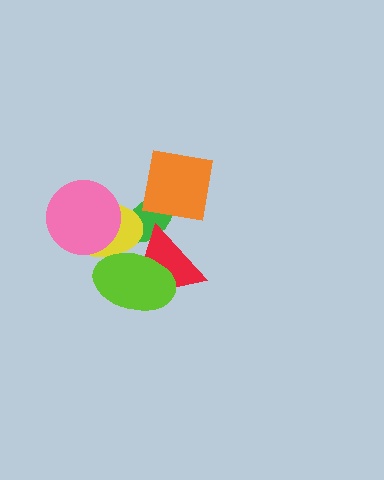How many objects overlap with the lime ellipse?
2 objects overlap with the lime ellipse.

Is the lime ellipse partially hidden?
No, no other shape covers it.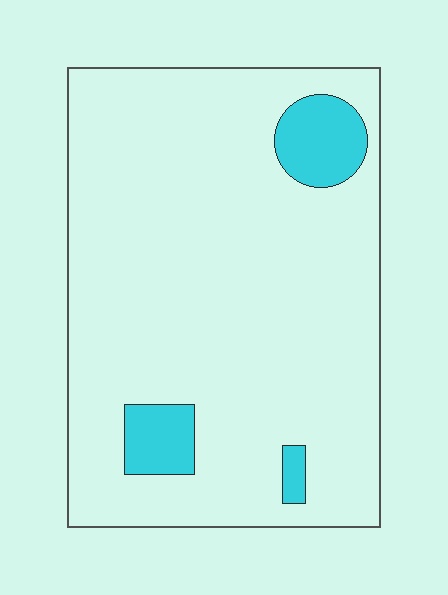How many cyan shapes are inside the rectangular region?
3.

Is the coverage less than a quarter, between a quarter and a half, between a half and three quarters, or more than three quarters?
Less than a quarter.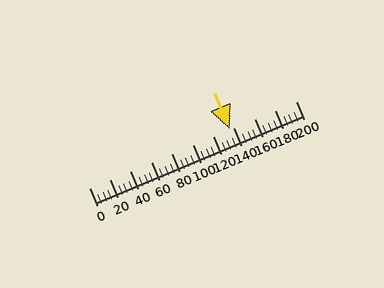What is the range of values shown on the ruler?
The ruler shows values from 0 to 200.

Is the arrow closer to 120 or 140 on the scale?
The arrow is closer to 140.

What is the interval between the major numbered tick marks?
The major tick marks are spaced 20 units apart.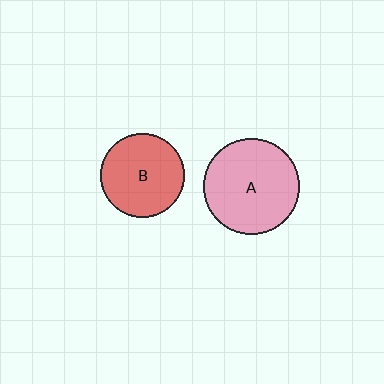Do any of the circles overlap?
No, none of the circles overlap.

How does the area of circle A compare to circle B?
Approximately 1.3 times.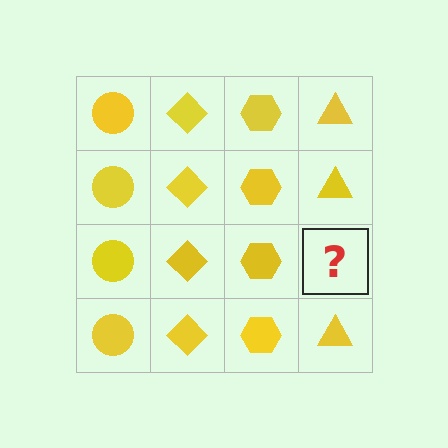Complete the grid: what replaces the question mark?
The question mark should be replaced with a yellow triangle.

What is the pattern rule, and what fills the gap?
The rule is that each column has a consistent shape. The gap should be filled with a yellow triangle.